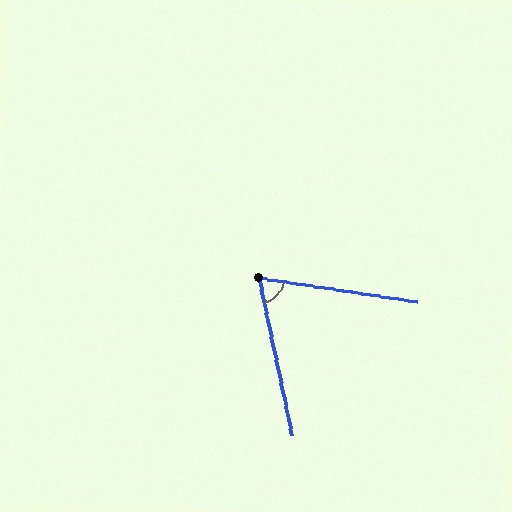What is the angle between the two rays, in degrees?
Approximately 70 degrees.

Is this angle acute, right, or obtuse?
It is acute.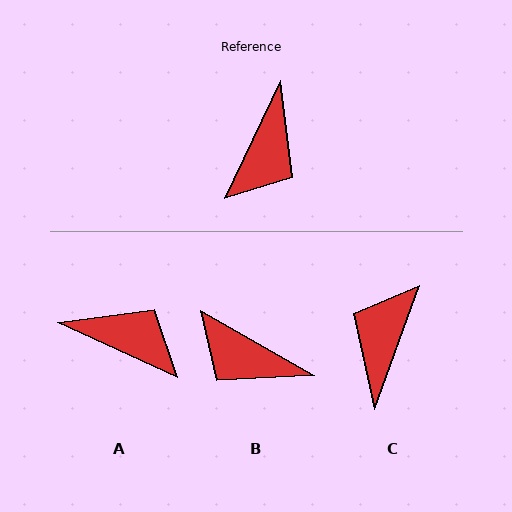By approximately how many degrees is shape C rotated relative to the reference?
Approximately 174 degrees clockwise.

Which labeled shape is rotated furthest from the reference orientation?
C, about 174 degrees away.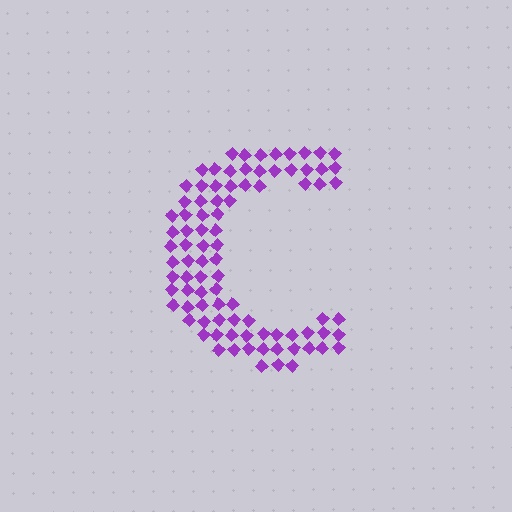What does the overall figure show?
The overall figure shows the letter C.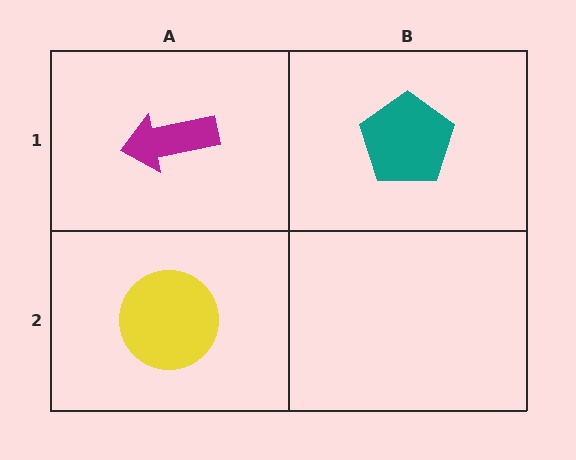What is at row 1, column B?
A teal pentagon.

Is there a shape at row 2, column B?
No, that cell is empty.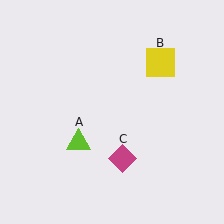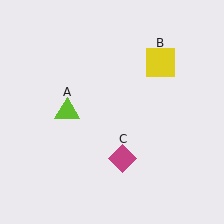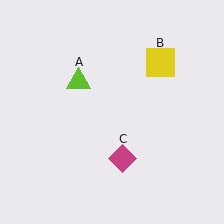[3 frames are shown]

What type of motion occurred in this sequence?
The lime triangle (object A) rotated clockwise around the center of the scene.